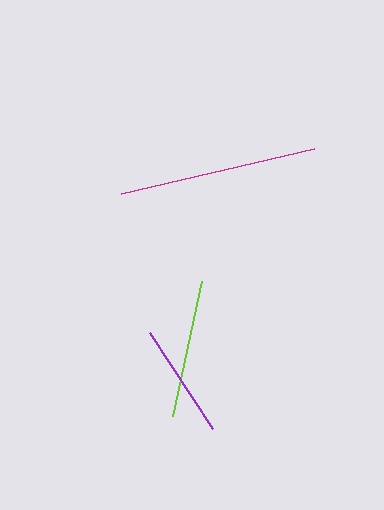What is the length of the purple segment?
The purple segment is approximately 114 pixels long.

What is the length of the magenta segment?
The magenta segment is approximately 198 pixels long.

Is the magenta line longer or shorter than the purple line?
The magenta line is longer than the purple line.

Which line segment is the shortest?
The purple line is the shortest at approximately 114 pixels.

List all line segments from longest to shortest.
From longest to shortest: magenta, lime, purple.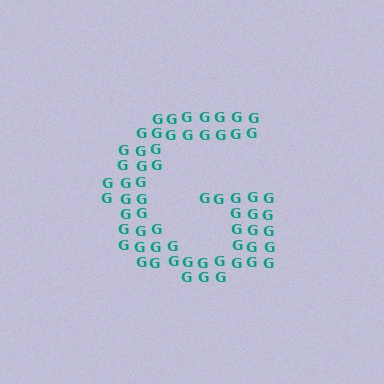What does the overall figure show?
The overall figure shows the letter G.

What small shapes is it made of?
It is made of small letter G's.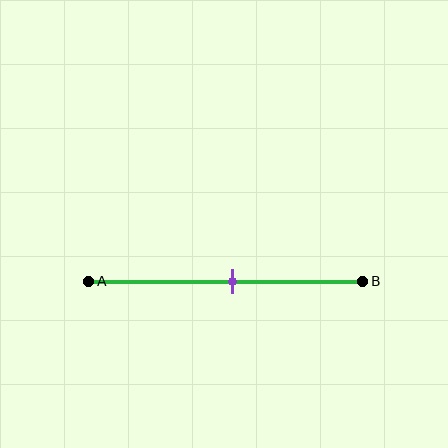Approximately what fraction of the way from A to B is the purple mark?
The purple mark is approximately 55% of the way from A to B.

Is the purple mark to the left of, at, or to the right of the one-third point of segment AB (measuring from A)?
The purple mark is to the right of the one-third point of segment AB.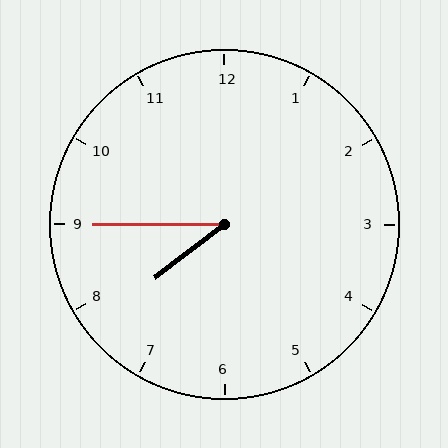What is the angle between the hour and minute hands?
Approximately 38 degrees.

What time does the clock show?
7:45.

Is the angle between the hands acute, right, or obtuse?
It is acute.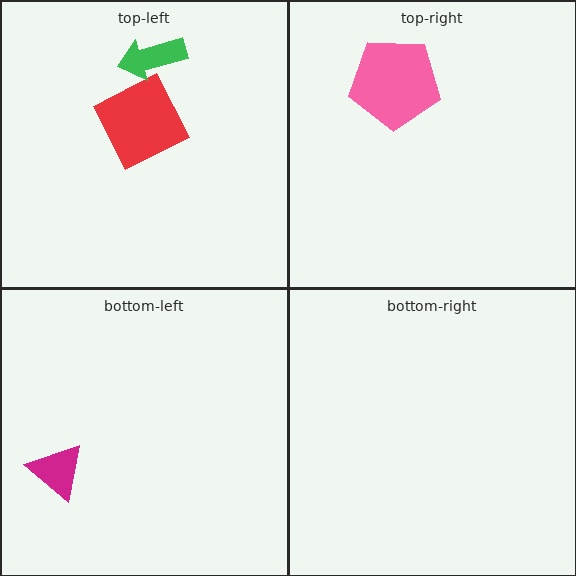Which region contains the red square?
The top-left region.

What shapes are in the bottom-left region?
The magenta triangle.